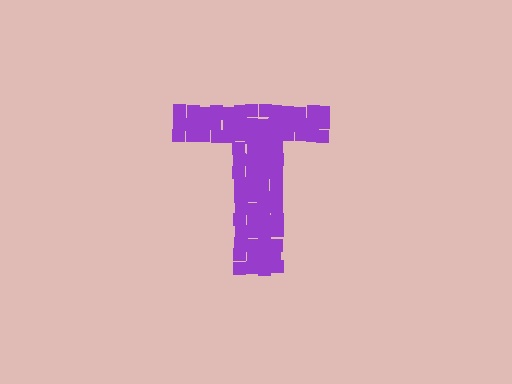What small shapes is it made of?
It is made of small squares.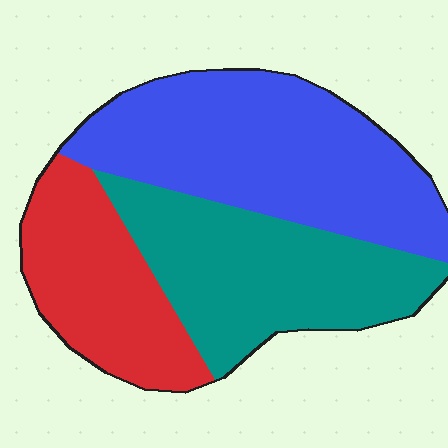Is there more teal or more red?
Teal.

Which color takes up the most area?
Blue, at roughly 40%.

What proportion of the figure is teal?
Teal covers about 35% of the figure.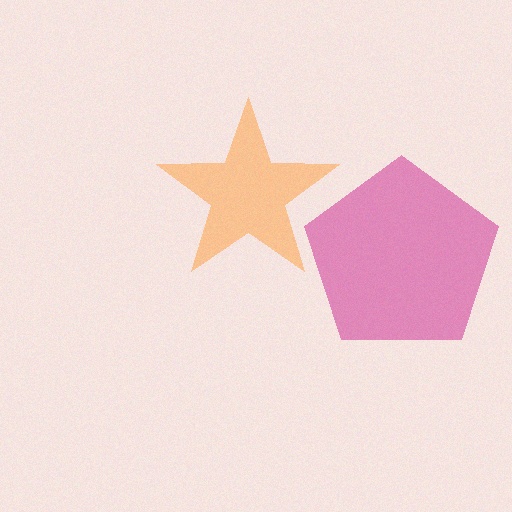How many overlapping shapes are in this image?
There are 2 overlapping shapes in the image.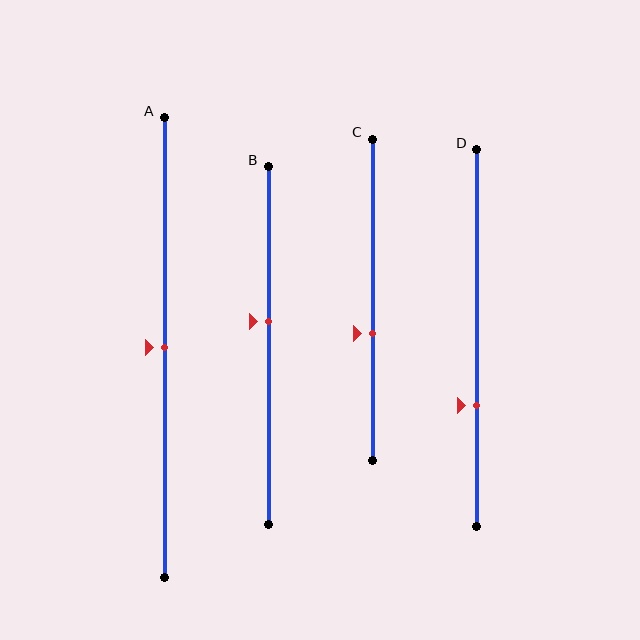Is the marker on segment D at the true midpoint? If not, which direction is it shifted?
No, the marker on segment D is shifted downward by about 18% of the segment length.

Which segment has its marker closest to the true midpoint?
Segment A has its marker closest to the true midpoint.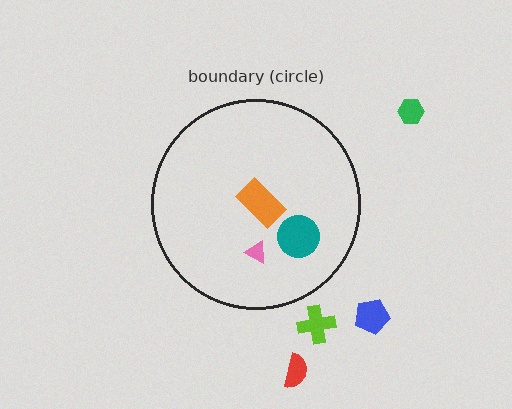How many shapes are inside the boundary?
3 inside, 4 outside.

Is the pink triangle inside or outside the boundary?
Inside.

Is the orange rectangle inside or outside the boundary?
Inside.